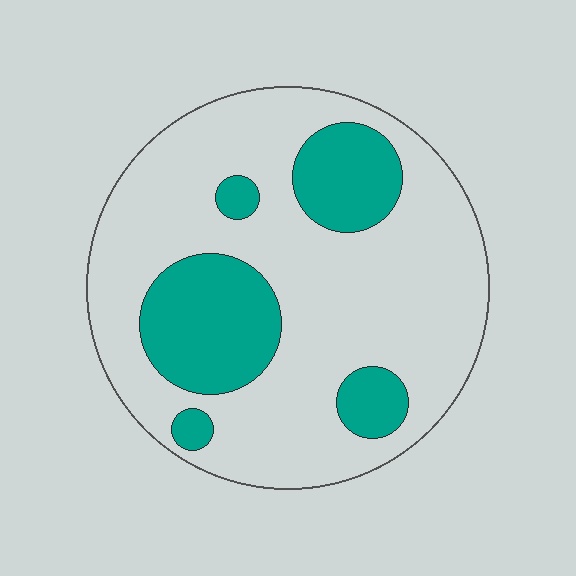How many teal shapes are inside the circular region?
5.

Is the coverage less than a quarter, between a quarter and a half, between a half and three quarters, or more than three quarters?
Between a quarter and a half.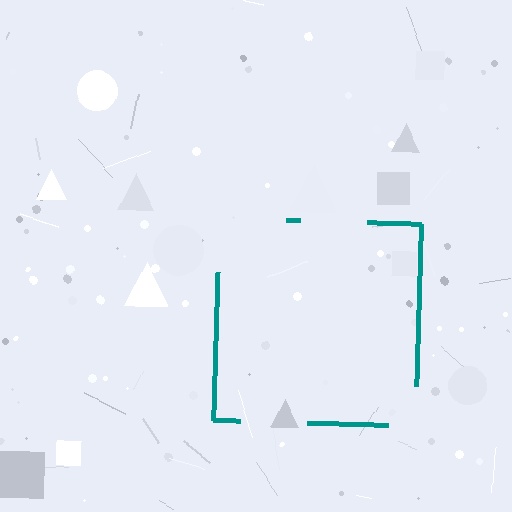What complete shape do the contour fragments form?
The contour fragments form a square.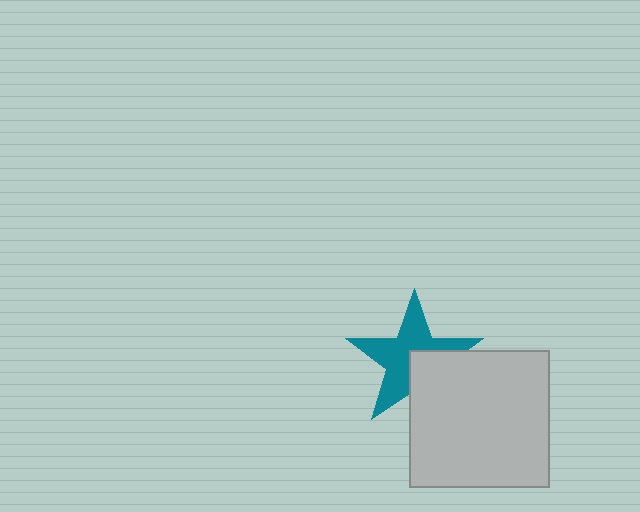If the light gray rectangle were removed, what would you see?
You would see the complete teal star.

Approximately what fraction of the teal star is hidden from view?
Roughly 34% of the teal star is hidden behind the light gray rectangle.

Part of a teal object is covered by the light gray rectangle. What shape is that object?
It is a star.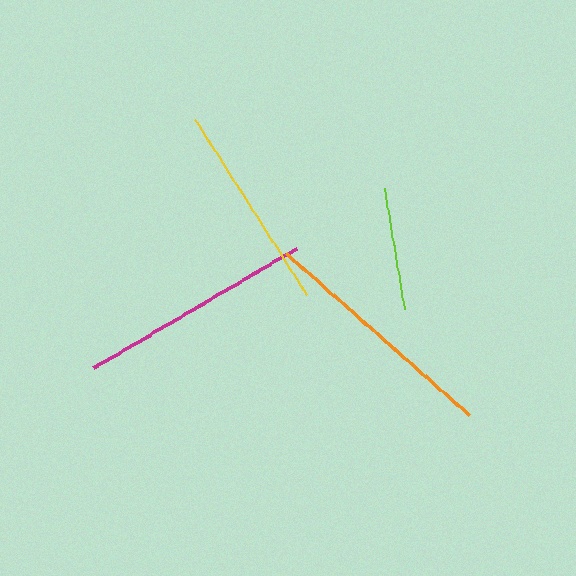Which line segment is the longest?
The orange line is the longest at approximately 245 pixels.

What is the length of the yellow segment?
The yellow segment is approximately 208 pixels long.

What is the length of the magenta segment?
The magenta segment is approximately 236 pixels long.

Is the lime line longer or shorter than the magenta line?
The magenta line is longer than the lime line.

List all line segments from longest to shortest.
From longest to shortest: orange, magenta, yellow, lime.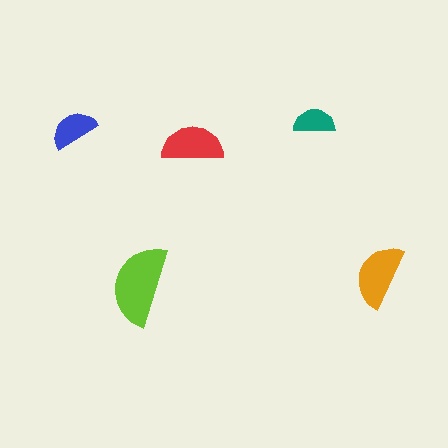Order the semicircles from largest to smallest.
the lime one, the orange one, the red one, the blue one, the teal one.